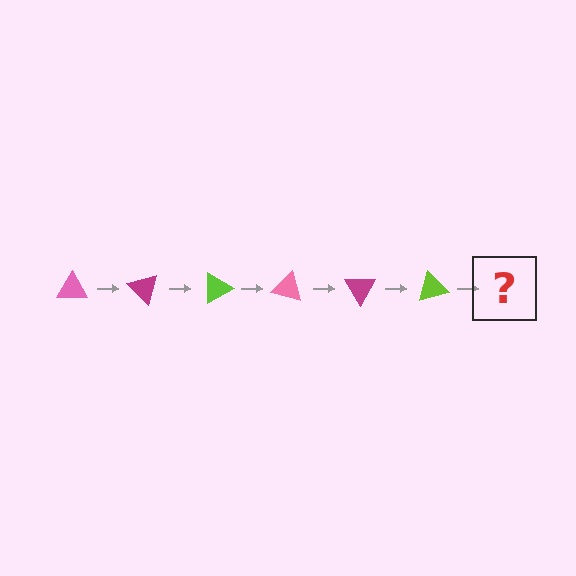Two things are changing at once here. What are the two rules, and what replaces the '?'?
The two rules are that it rotates 45 degrees each step and the color cycles through pink, magenta, and lime. The '?' should be a pink triangle, rotated 270 degrees from the start.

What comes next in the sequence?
The next element should be a pink triangle, rotated 270 degrees from the start.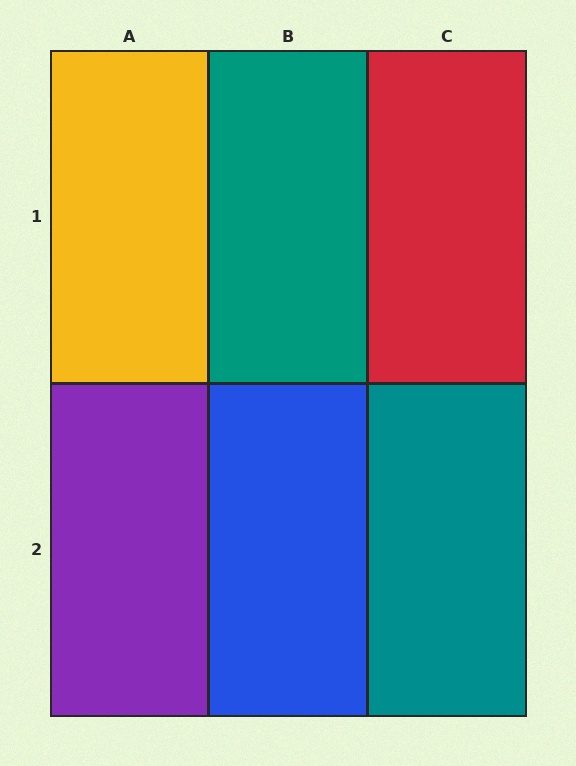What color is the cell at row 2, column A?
Purple.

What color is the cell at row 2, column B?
Blue.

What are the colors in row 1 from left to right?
Yellow, teal, red.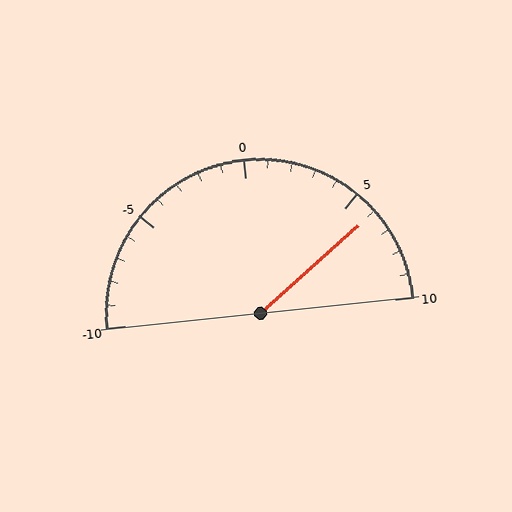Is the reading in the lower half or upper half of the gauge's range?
The reading is in the upper half of the range (-10 to 10).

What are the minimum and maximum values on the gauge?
The gauge ranges from -10 to 10.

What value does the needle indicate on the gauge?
The needle indicates approximately 6.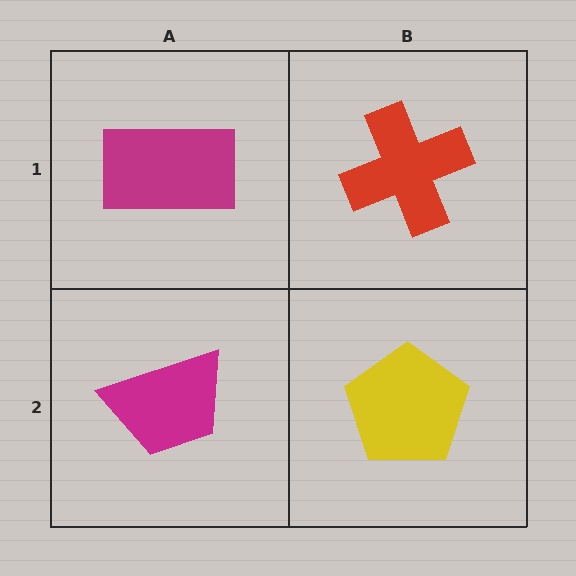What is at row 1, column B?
A red cross.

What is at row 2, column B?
A yellow pentagon.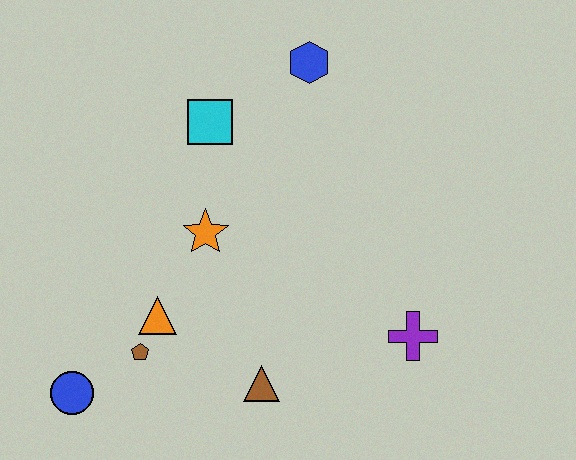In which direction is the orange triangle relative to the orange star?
The orange triangle is below the orange star.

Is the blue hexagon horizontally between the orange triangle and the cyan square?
No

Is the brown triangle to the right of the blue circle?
Yes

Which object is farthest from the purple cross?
The blue circle is farthest from the purple cross.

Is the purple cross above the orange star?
No